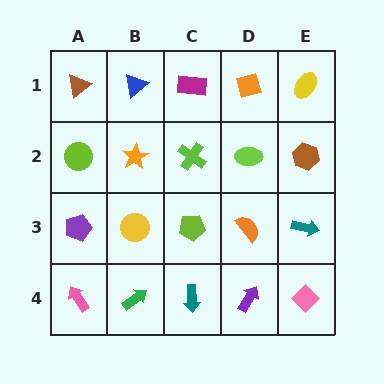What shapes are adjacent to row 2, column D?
An orange diamond (row 1, column D), an orange semicircle (row 3, column D), a lime cross (row 2, column C), a brown hexagon (row 2, column E).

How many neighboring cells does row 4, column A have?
2.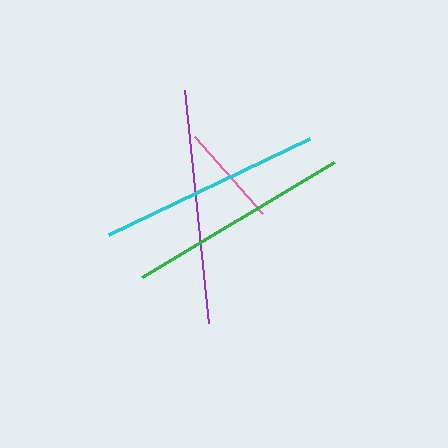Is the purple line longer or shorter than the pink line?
The purple line is longer than the pink line.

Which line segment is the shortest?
The pink line is the shortest at approximately 102 pixels.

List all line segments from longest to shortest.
From longest to shortest: purple, green, cyan, pink.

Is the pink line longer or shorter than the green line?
The green line is longer than the pink line.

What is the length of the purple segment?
The purple segment is approximately 235 pixels long.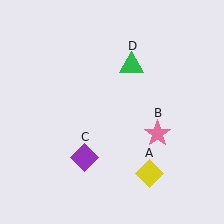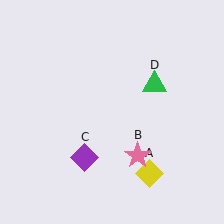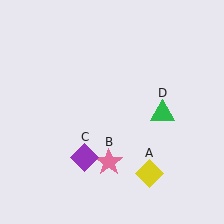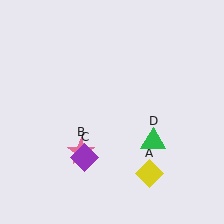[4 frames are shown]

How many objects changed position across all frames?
2 objects changed position: pink star (object B), green triangle (object D).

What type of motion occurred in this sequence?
The pink star (object B), green triangle (object D) rotated clockwise around the center of the scene.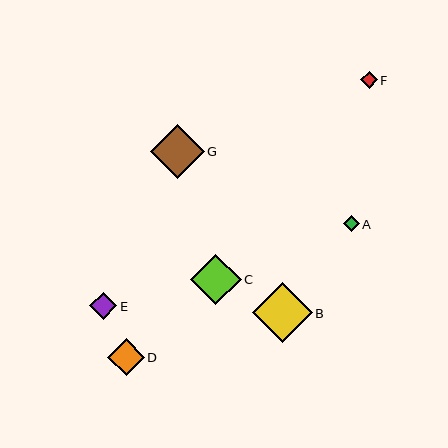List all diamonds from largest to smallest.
From largest to smallest: B, G, C, D, E, F, A.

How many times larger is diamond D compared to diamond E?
Diamond D is approximately 1.4 times the size of diamond E.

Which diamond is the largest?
Diamond B is the largest with a size of approximately 60 pixels.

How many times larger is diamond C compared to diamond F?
Diamond C is approximately 3.0 times the size of diamond F.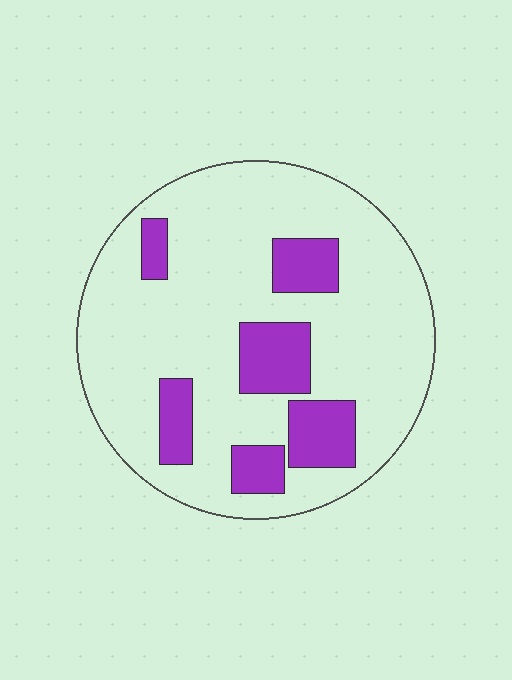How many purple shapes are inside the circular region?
6.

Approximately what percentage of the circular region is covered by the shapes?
Approximately 20%.